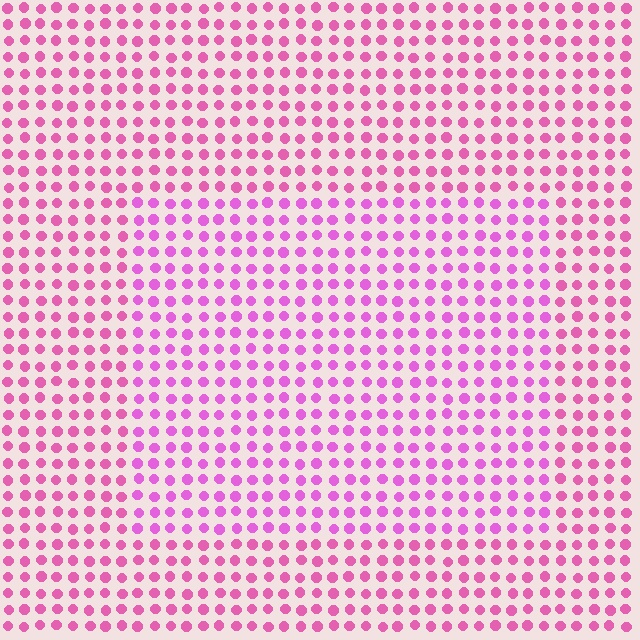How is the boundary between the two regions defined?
The boundary is defined purely by a slight shift in hue (about 20 degrees). Spacing, size, and orientation are identical on both sides.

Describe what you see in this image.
The image is filled with small pink elements in a uniform arrangement. A rectangle-shaped region is visible where the elements are tinted to a slightly different hue, forming a subtle color boundary.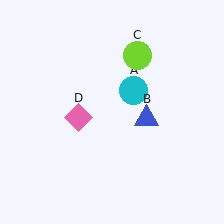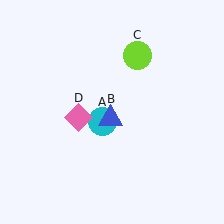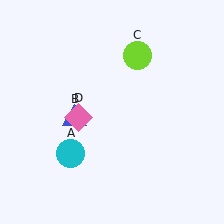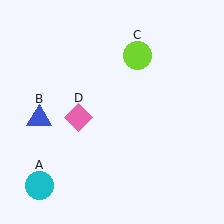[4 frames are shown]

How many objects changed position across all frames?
2 objects changed position: cyan circle (object A), blue triangle (object B).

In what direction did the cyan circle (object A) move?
The cyan circle (object A) moved down and to the left.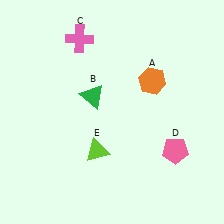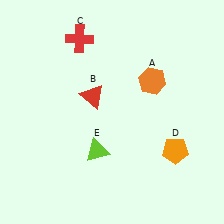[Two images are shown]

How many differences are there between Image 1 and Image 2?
There are 3 differences between the two images.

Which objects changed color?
B changed from green to red. C changed from pink to red. D changed from pink to orange.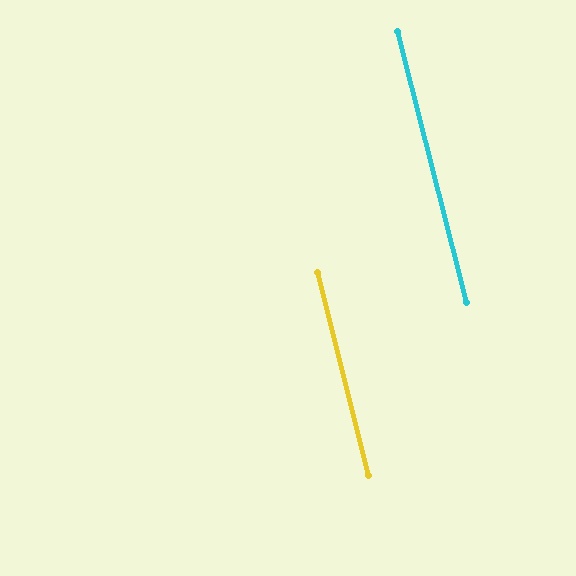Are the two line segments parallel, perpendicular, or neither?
Parallel — their directions differ by only 0.3°.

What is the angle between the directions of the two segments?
Approximately 0 degrees.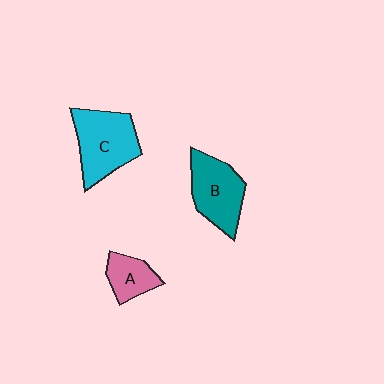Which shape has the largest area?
Shape C (cyan).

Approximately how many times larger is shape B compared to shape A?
Approximately 1.7 times.